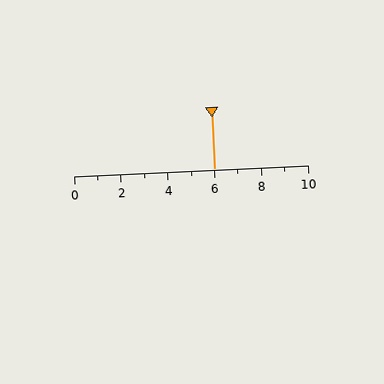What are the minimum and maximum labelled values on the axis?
The axis runs from 0 to 10.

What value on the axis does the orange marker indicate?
The marker indicates approximately 6.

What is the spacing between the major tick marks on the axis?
The major ticks are spaced 2 apart.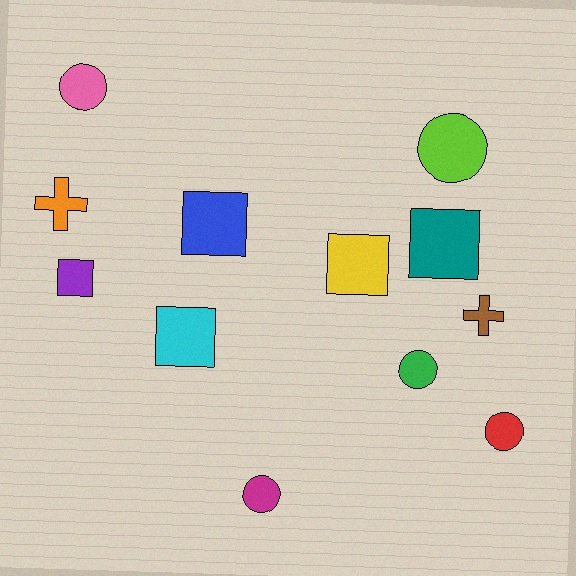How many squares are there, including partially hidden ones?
There are 5 squares.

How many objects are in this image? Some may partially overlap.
There are 12 objects.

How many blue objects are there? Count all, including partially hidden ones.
There is 1 blue object.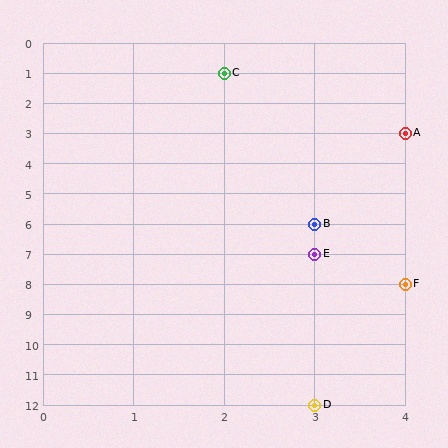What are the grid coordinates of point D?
Point D is at grid coordinates (3, 12).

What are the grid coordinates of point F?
Point F is at grid coordinates (4, 8).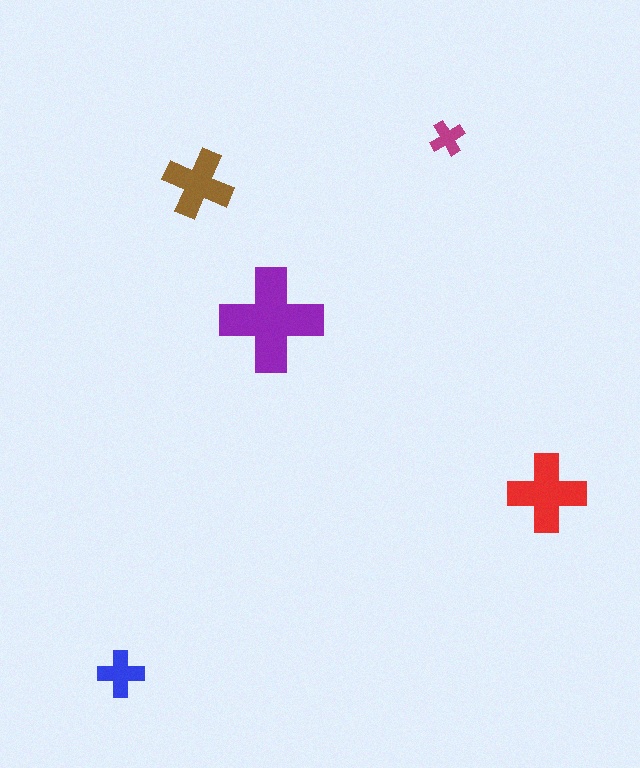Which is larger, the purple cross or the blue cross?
The purple one.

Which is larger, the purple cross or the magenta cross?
The purple one.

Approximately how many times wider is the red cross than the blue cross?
About 1.5 times wider.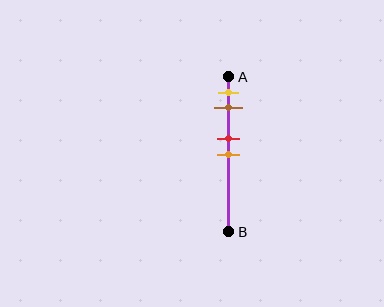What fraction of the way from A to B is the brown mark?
The brown mark is approximately 20% (0.2) of the way from A to B.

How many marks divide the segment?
There are 4 marks dividing the segment.